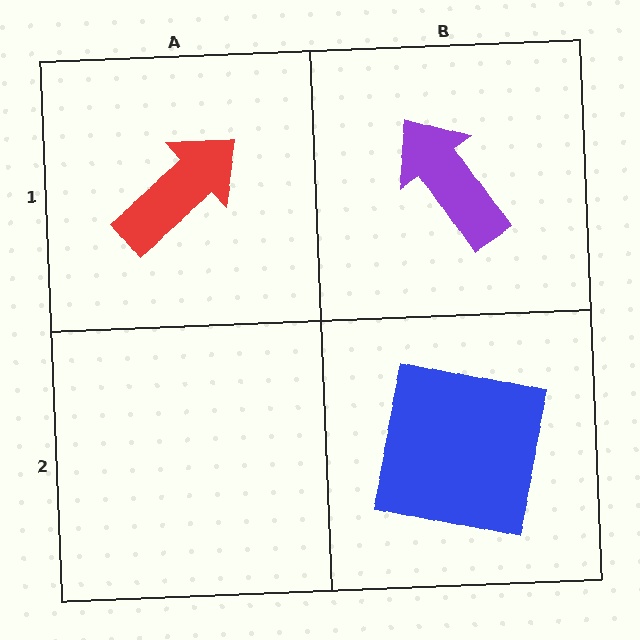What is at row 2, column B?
A blue square.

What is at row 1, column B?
A purple arrow.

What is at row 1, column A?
A red arrow.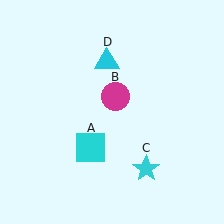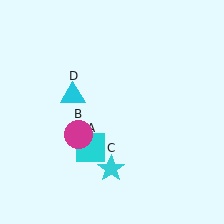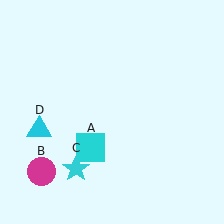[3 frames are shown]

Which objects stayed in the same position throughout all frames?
Cyan square (object A) remained stationary.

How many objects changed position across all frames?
3 objects changed position: magenta circle (object B), cyan star (object C), cyan triangle (object D).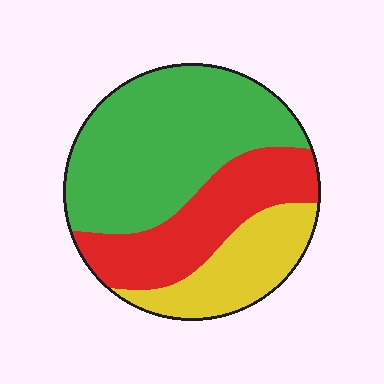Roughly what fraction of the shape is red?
Red takes up between a quarter and a half of the shape.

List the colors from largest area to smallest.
From largest to smallest: green, red, yellow.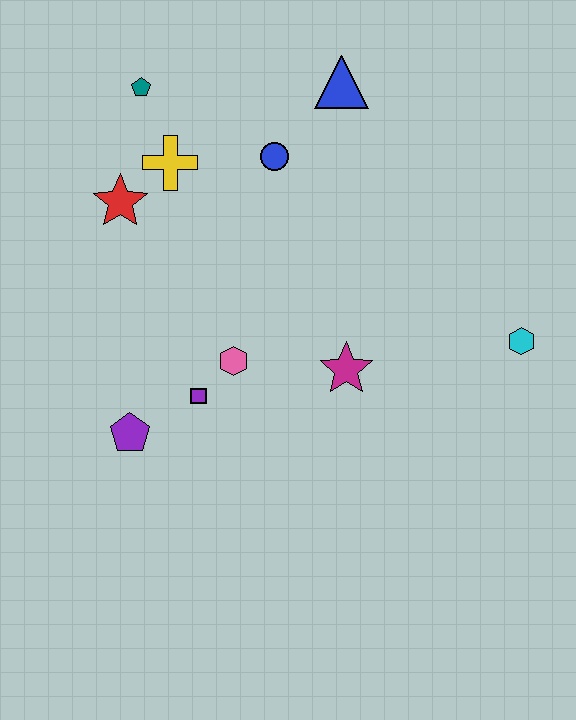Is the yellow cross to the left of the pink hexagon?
Yes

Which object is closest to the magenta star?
The pink hexagon is closest to the magenta star.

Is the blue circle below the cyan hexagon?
No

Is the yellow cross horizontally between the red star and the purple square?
Yes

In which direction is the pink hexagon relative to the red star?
The pink hexagon is below the red star.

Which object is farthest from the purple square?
The blue triangle is farthest from the purple square.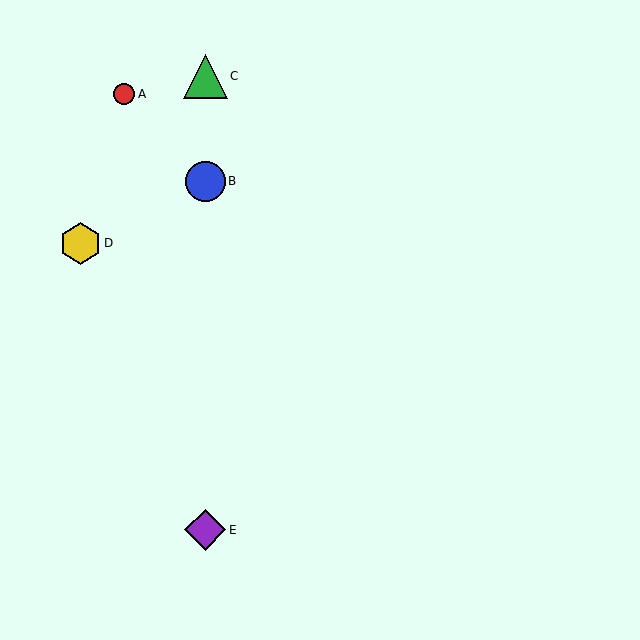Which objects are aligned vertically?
Objects B, C, E are aligned vertically.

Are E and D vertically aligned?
No, E is at x≈205 and D is at x≈80.